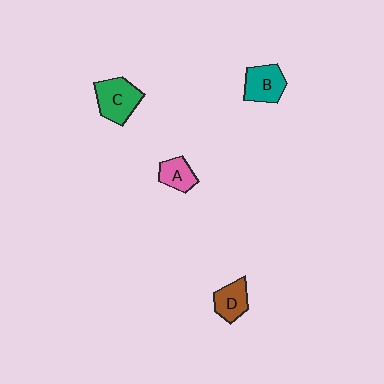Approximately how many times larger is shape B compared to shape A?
Approximately 1.4 times.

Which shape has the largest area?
Shape C (green).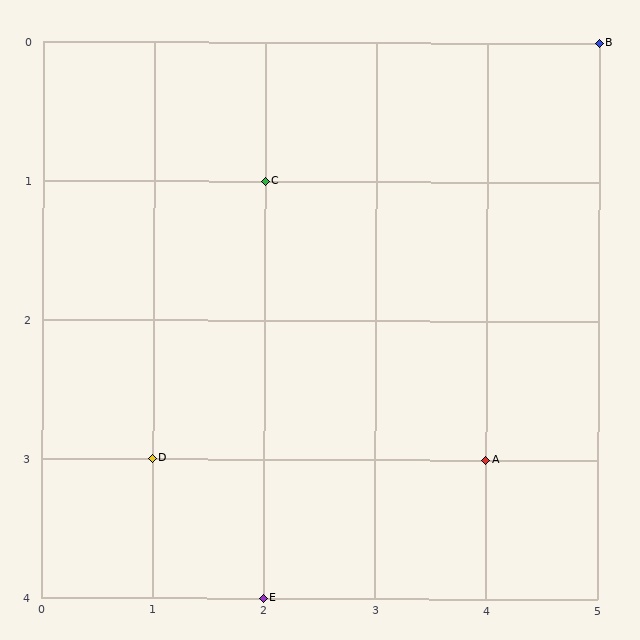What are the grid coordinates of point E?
Point E is at grid coordinates (2, 4).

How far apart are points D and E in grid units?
Points D and E are 1 column and 1 row apart (about 1.4 grid units diagonally).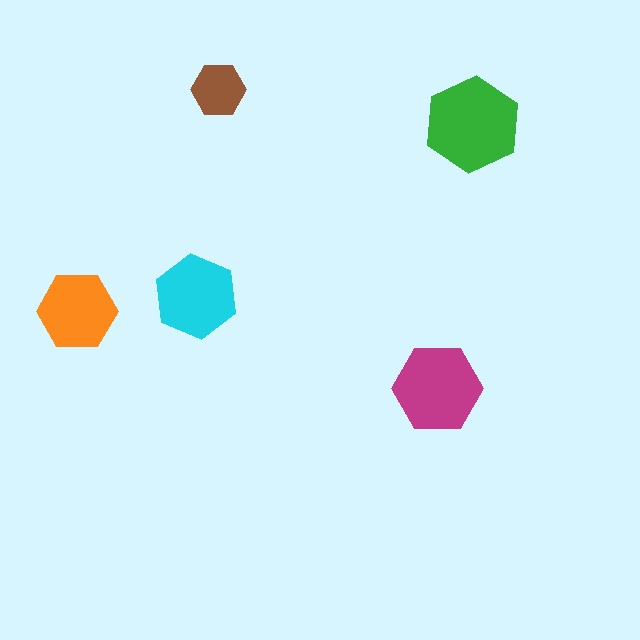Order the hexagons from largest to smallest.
the green one, the magenta one, the cyan one, the orange one, the brown one.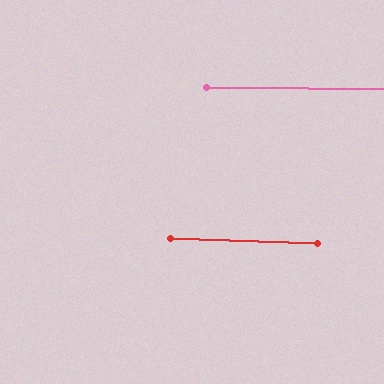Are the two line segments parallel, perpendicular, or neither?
Parallel — their directions differ by only 1.4°.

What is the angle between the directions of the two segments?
Approximately 1 degree.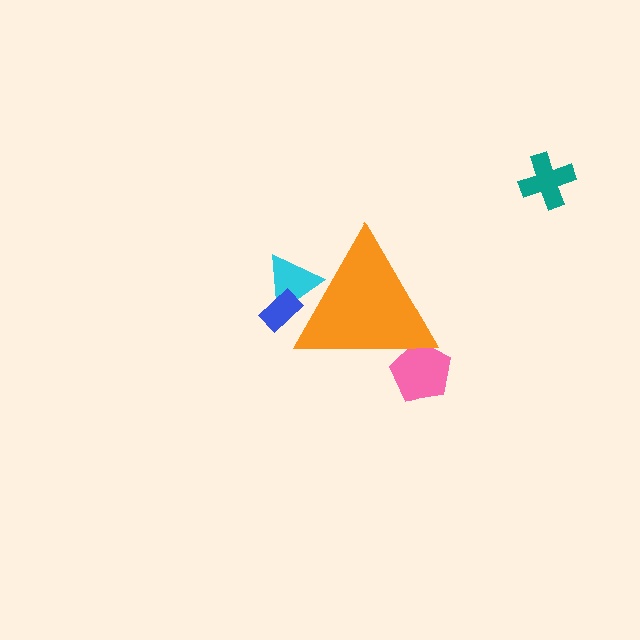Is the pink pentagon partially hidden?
Yes, the pink pentagon is partially hidden behind the orange triangle.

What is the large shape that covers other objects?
An orange triangle.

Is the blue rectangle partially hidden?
Yes, the blue rectangle is partially hidden behind the orange triangle.